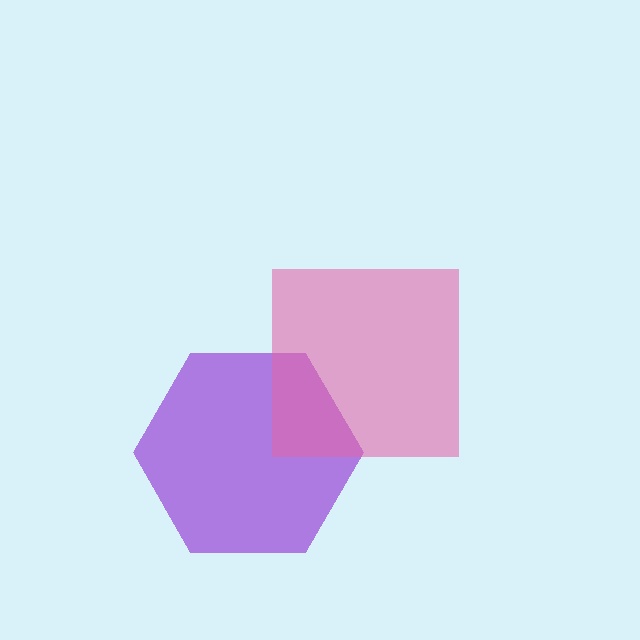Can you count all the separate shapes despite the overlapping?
Yes, there are 2 separate shapes.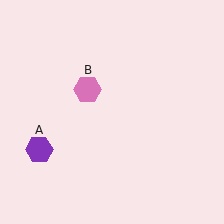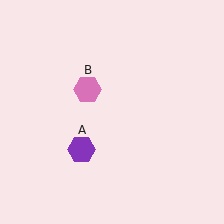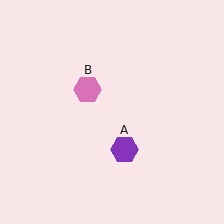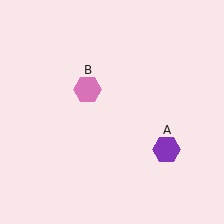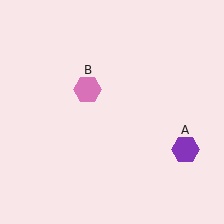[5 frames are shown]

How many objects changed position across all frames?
1 object changed position: purple hexagon (object A).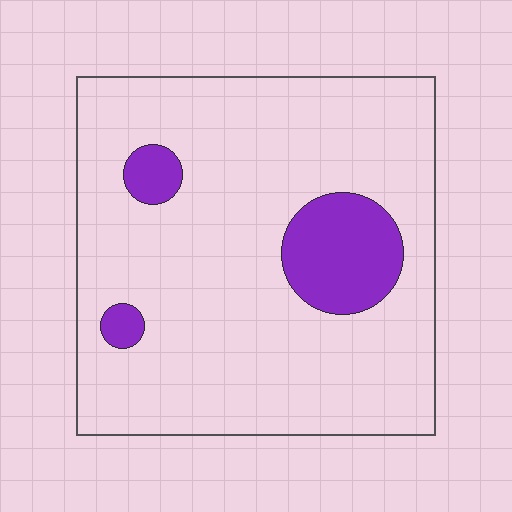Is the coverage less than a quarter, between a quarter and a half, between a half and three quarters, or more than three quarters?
Less than a quarter.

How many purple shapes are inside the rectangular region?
3.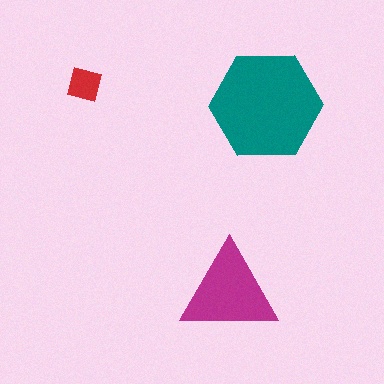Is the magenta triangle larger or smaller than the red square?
Larger.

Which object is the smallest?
The red square.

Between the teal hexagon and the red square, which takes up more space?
The teal hexagon.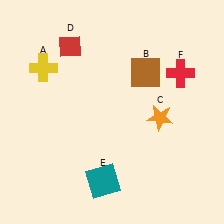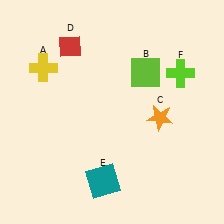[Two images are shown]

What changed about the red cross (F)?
In Image 1, F is red. In Image 2, it changed to lime.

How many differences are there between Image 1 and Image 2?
There are 2 differences between the two images.